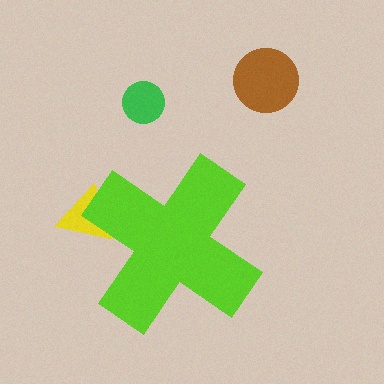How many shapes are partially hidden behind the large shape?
1 shape is partially hidden.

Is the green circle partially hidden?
No, the green circle is fully visible.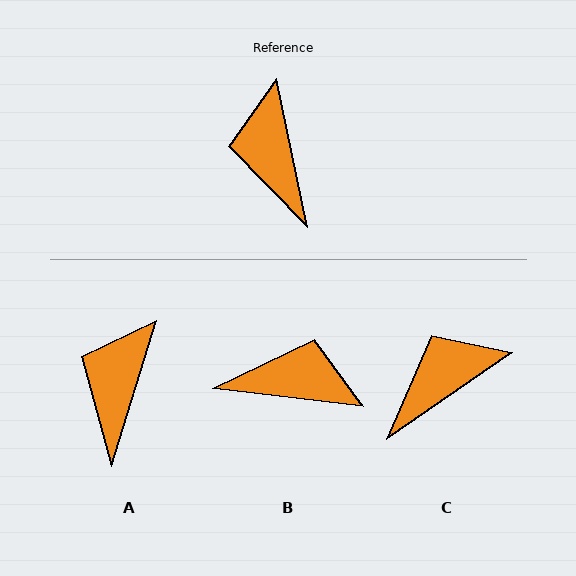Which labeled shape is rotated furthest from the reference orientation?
B, about 109 degrees away.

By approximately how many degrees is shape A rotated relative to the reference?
Approximately 29 degrees clockwise.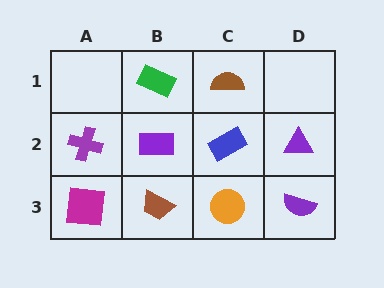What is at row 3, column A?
A magenta square.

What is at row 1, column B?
A green rectangle.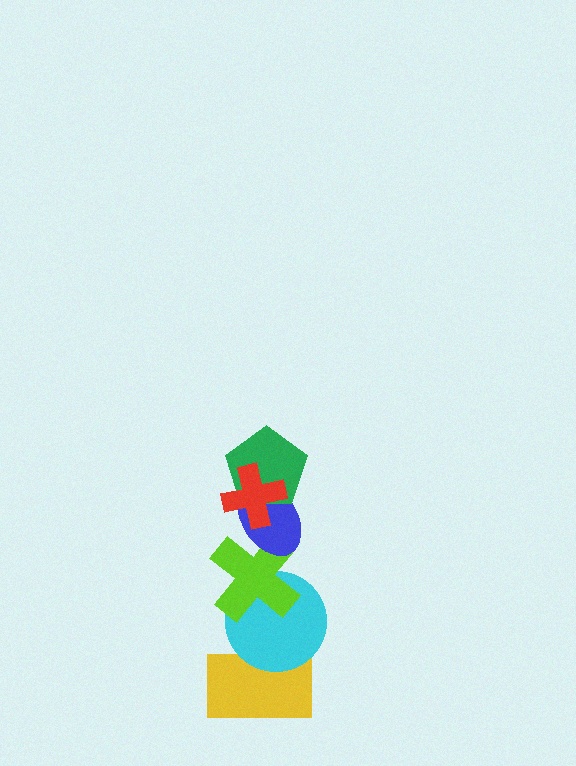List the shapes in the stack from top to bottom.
From top to bottom: the red cross, the green pentagon, the blue ellipse, the lime cross, the cyan circle, the yellow rectangle.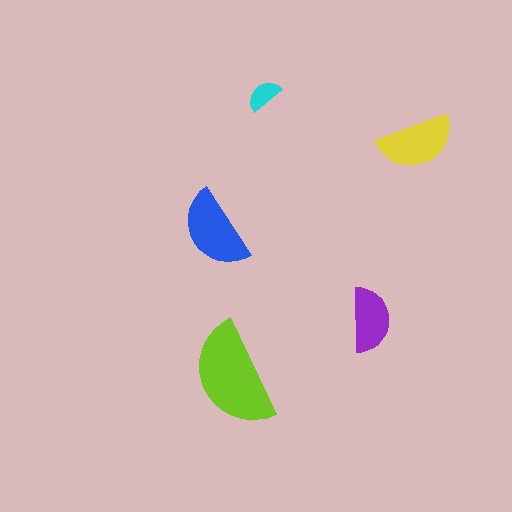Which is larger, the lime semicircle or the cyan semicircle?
The lime one.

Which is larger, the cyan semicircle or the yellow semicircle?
The yellow one.